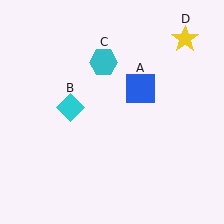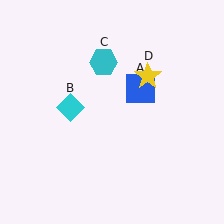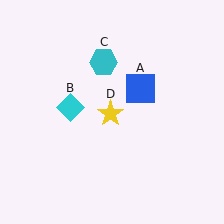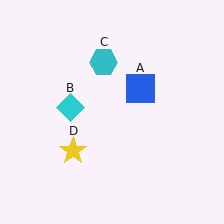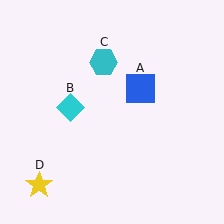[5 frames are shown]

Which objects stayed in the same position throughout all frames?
Blue square (object A) and cyan diamond (object B) and cyan hexagon (object C) remained stationary.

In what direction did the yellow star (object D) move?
The yellow star (object D) moved down and to the left.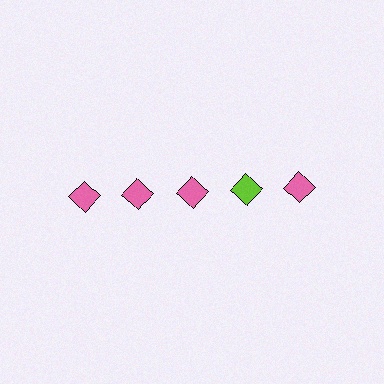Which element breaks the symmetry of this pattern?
The lime diamond in the top row, second from right column breaks the symmetry. All other shapes are pink diamonds.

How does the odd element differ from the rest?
It has a different color: lime instead of pink.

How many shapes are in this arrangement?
There are 5 shapes arranged in a grid pattern.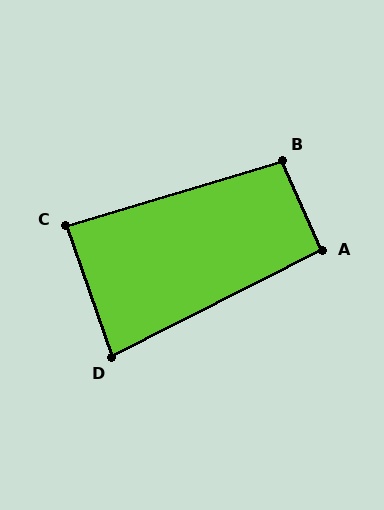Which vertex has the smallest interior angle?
D, at approximately 82 degrees.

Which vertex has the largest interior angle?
B, at approximately 98 degrees.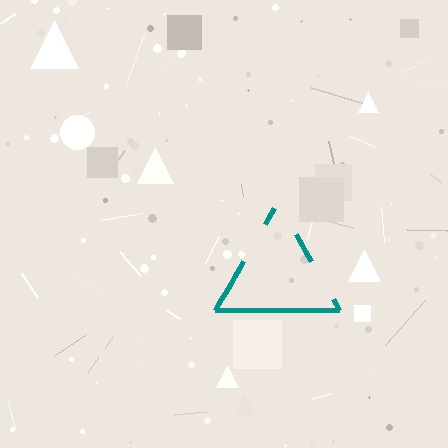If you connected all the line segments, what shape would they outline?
They would outline a triangle.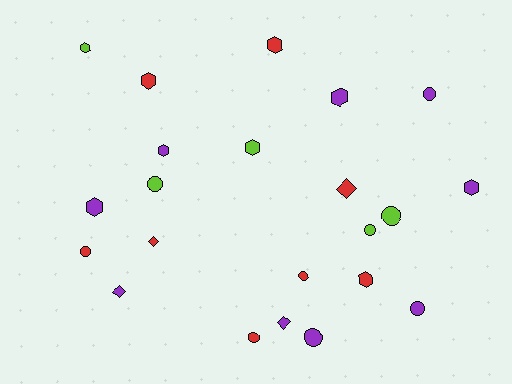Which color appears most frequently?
Purple, with 9 objects.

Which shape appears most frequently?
Circle, with 9 objects.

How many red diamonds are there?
There are 2 red diamonds.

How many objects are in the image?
There are 22 objects.